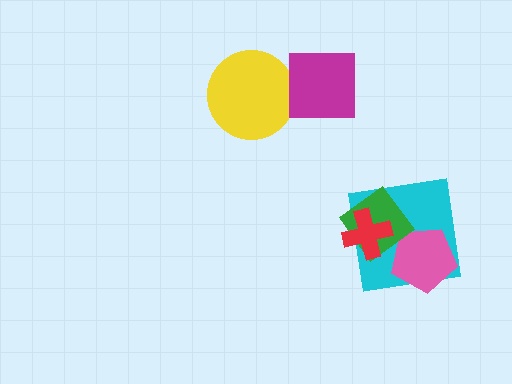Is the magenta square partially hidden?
No, no other shape covers it.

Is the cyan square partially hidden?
Yes, it is partially covered by another shape.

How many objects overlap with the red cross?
2 objects overlap with the red cross.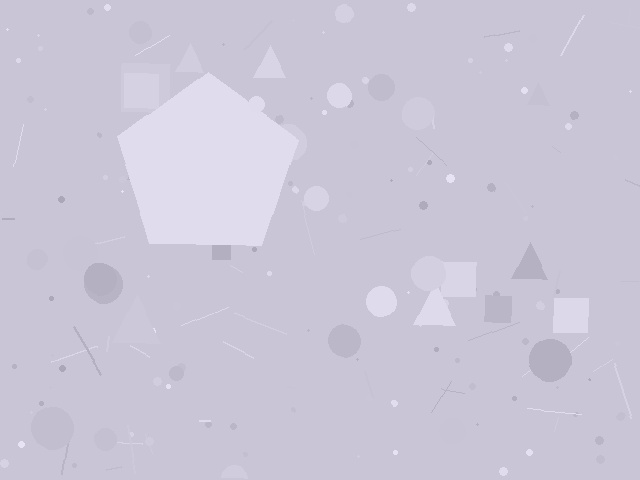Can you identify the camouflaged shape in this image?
The camouflaged shape is a pentagon.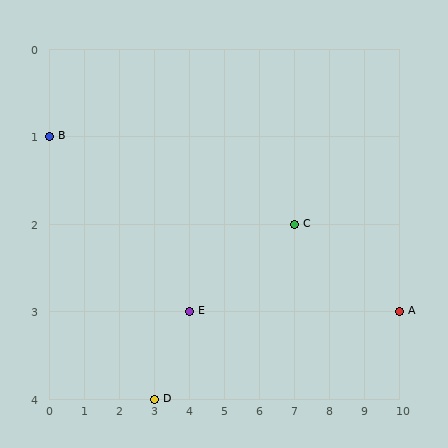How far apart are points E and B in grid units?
Points E and B are 4 columns and 2 rows apart (about 4.5 grid units diagonally).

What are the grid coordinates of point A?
Point A is at grid coordinates (10, 3).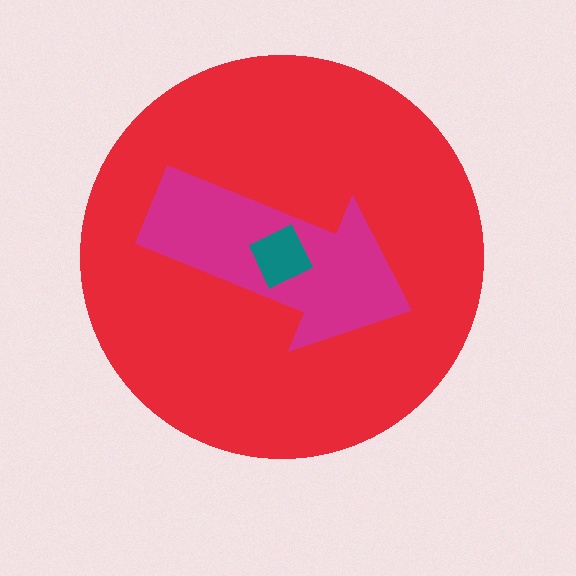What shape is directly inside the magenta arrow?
The teal square.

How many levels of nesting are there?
3.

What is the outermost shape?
The red circle.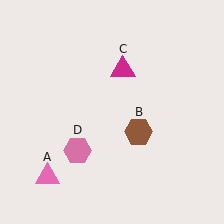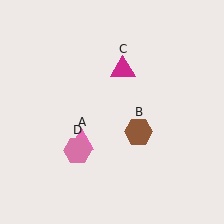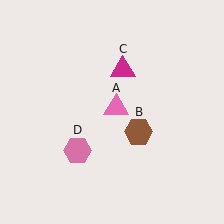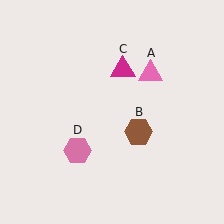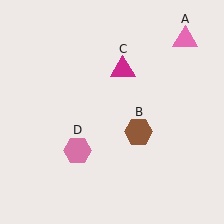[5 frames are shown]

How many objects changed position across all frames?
1 object changed position: pink triangle (object A).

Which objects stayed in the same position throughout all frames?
Brown hexagon (object B) and magenta triangle (object C) and pink hexagon (object D) remained stationary.